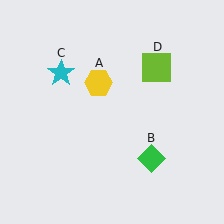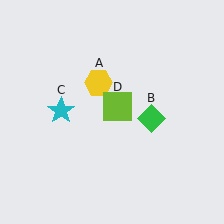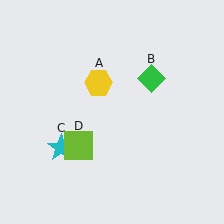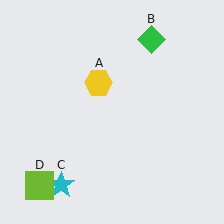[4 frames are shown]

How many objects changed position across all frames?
3 objects changed position: green diamond (object B), cyan star (object C), lime square (object D).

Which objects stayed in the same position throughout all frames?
Yellow hexagon (object A) remained stationary.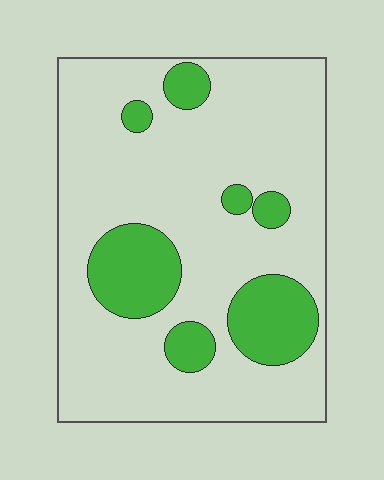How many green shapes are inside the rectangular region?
7.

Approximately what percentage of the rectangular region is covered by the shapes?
Approximately 20%.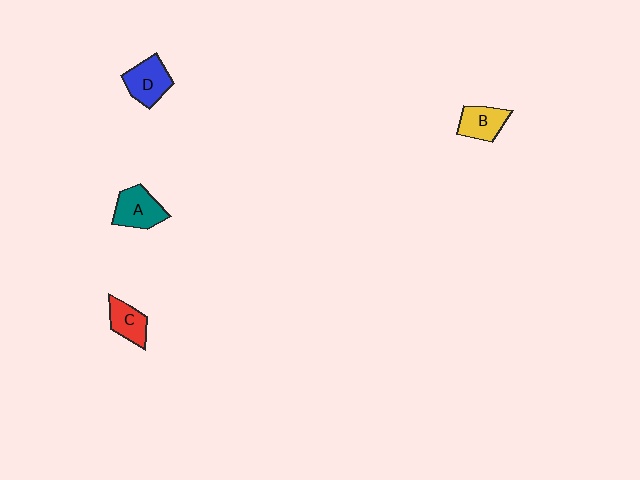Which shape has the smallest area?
Shape C (red).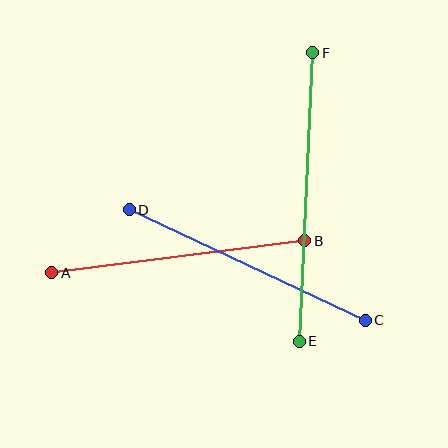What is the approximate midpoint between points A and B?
The midpoint is at approximately (178, 257) pixels.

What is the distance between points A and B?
The distance is approximately 255 pixels.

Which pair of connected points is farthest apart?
Points E and F are farthest apart.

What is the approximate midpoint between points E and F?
The midpoint is at approximately (306, 197) pixels.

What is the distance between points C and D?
The distance is approximately 260 pixels.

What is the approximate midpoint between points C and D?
The midpoint is at approximately (247, 265) pixels.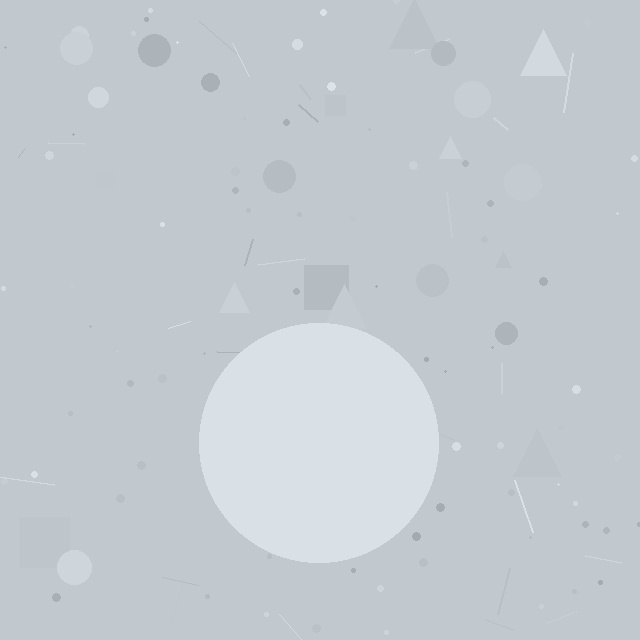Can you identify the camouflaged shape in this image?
The camouflaged shape is a circle.